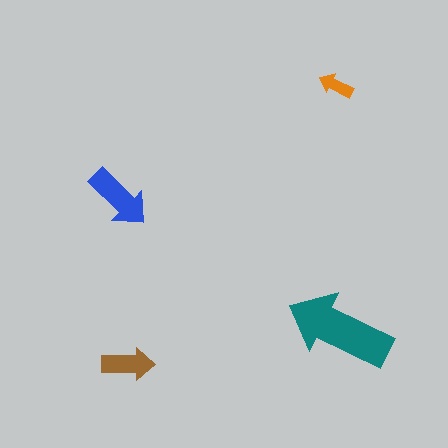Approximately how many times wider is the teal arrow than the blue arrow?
About 1.5 times wider.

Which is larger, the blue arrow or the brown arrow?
The blue one.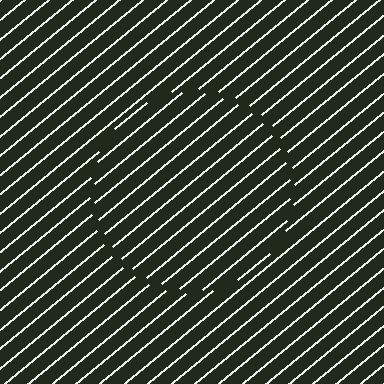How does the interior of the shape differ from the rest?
The interior of the shape contains the same grating, shifted by half a period — the contour is defined by the phase discontinuity where line-ends from the inner and outer gratings abut.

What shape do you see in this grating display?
An illusory circle. The interior of the shape contains the same grating, shifted by half a period — the contour is defined by the phase discontinuity where line-ends from the inner and outer gratings abut.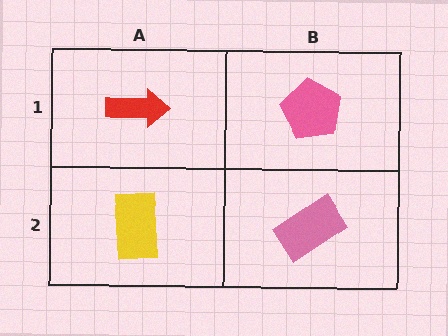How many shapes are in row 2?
2 shapes.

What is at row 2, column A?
A yellow rectangle.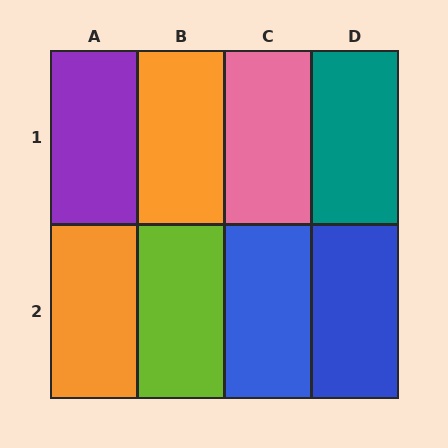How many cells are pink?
1 cell is pink.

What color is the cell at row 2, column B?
Lime.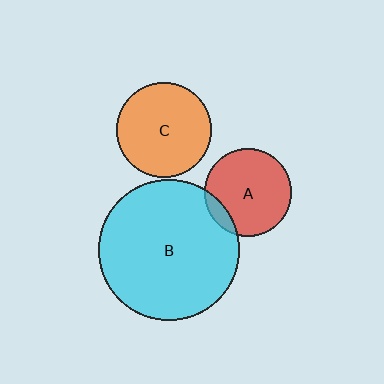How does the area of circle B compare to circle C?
Approximately 2.2 times.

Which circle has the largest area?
Circle B (cyan).